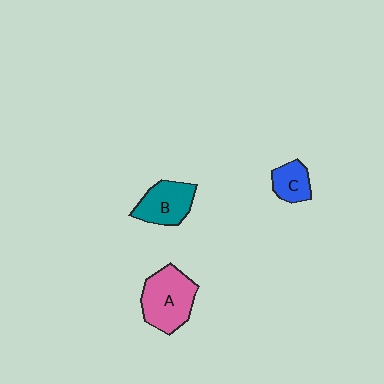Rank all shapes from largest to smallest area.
From largest to smallest: A (pink), B (teal), C (blue).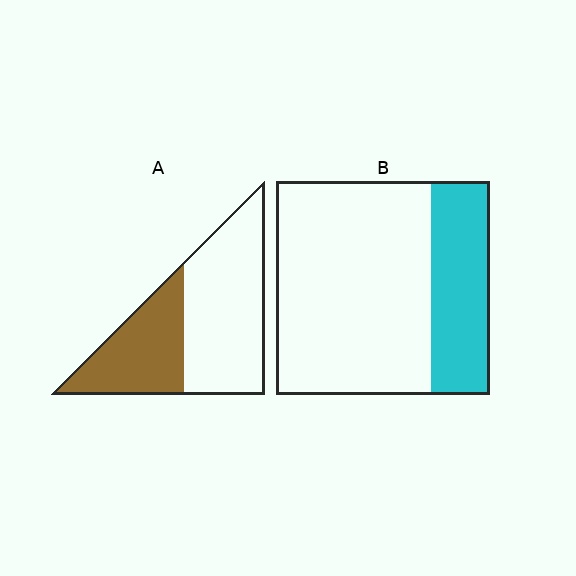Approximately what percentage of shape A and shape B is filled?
A is approximately 40% and B is approximately 30%.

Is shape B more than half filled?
No.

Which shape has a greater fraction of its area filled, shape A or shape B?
Shape A.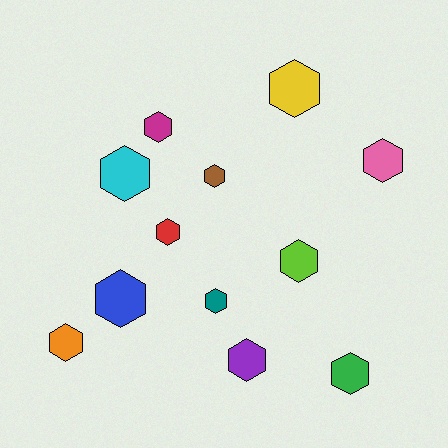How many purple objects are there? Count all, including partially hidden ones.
There is 1 purple object.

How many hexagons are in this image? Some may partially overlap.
There are 12 hexagons.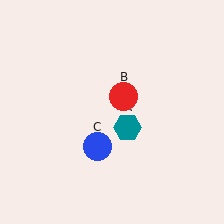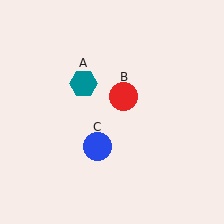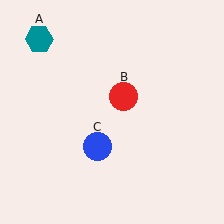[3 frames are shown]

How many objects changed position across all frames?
1 object changed position: teal hexagon (object A).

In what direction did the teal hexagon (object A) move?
The teal hexagon (object A) moved up and to the left.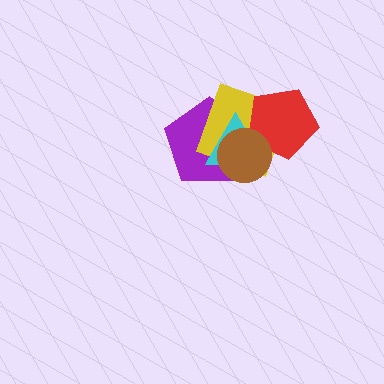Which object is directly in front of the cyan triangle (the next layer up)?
The red pentagon is directly in front of the cyan triangle.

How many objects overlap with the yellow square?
4 objects overlap with the yellow square.